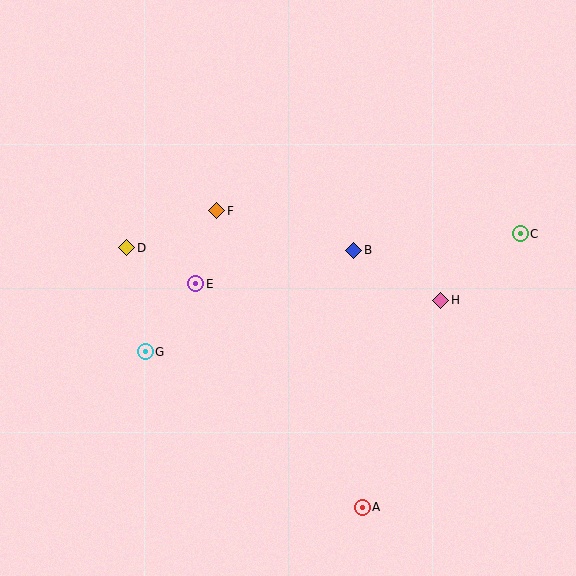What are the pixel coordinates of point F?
Point F is at (217, 211).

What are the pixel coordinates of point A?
Point A is at (362, 507).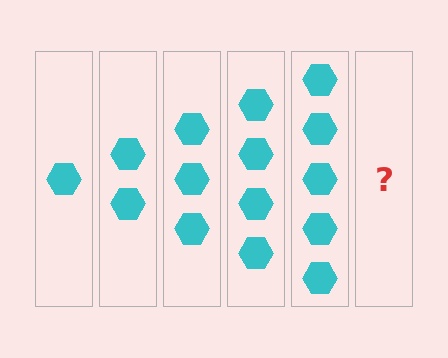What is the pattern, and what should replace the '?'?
The pattern is that each step adds one more hexagon. The '?' should be 6 hexagons.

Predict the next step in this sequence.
The next step is 6 hexagons.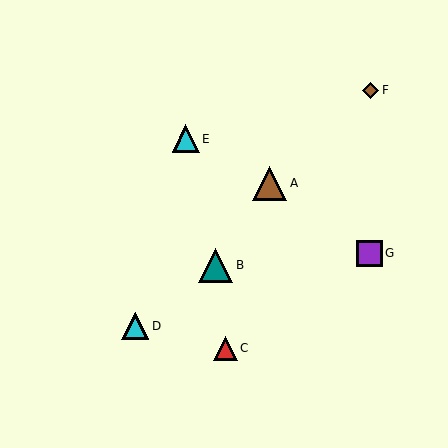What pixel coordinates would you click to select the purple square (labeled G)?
Click at (369, 253) to select the purple square G.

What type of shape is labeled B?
Shape B is a teal triangle.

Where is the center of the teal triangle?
The center of the teal triangle is at (216, 265).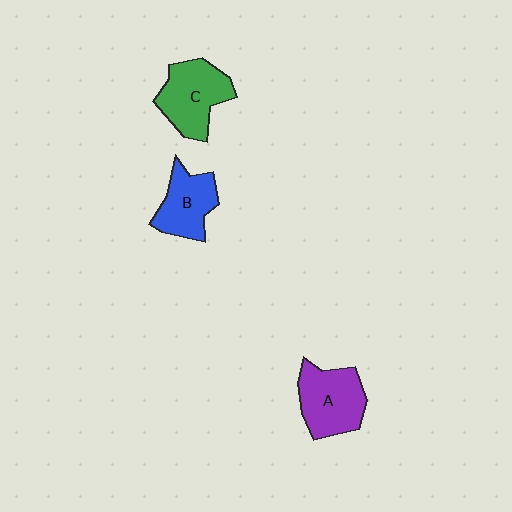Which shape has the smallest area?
Shape B (blue).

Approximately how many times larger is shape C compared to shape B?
Approximately 1.2 times.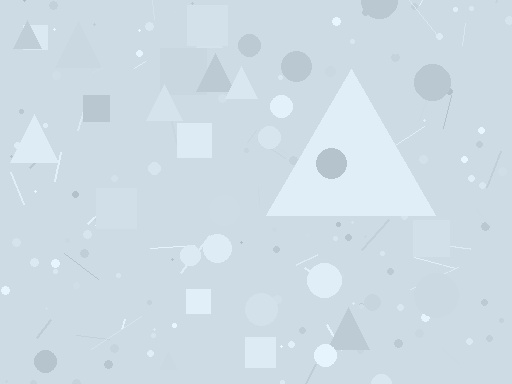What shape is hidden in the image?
A triangle is hidden in the image.